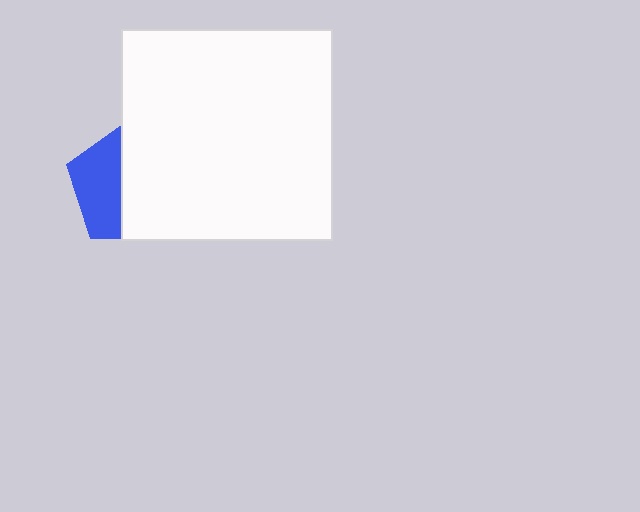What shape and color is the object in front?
The object in front is a white square.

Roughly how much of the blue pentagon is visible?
A small part of it is visible (roughly 41%).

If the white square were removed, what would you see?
You would see the complete blue pentagon.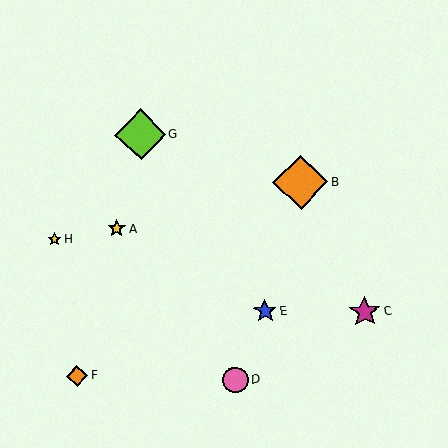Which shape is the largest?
The orange diamond (labeled B) is the largest.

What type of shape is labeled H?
Shape H is a yellow star.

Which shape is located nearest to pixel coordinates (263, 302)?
The blue star (labeled E) at (265, 311) is nearest to that location.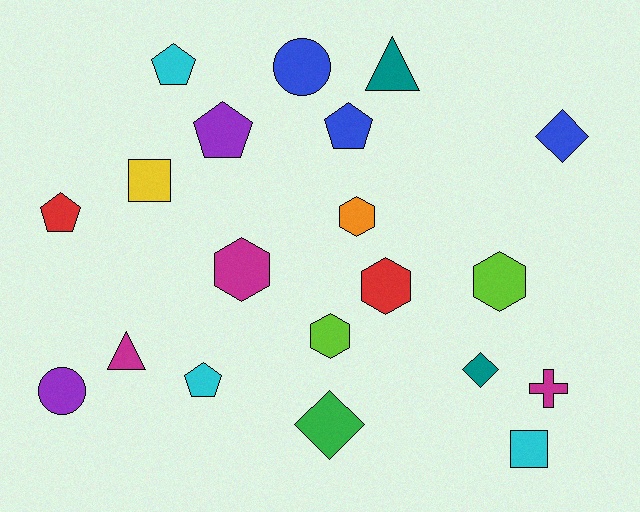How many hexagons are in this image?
There are 5 hexagons.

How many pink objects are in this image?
There are no pink objects.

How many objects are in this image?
There are 20 objects.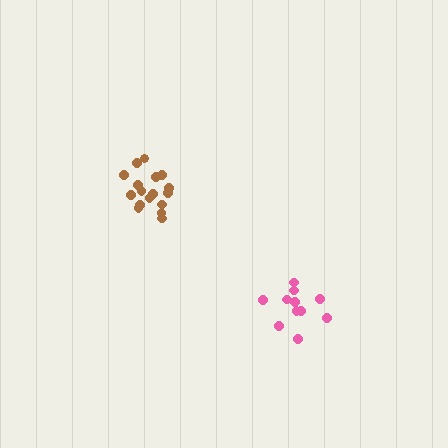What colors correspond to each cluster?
The clusters are colored: pink, brown.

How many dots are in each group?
Group 1: 12 dots, Group 2: 17 dots (29 total).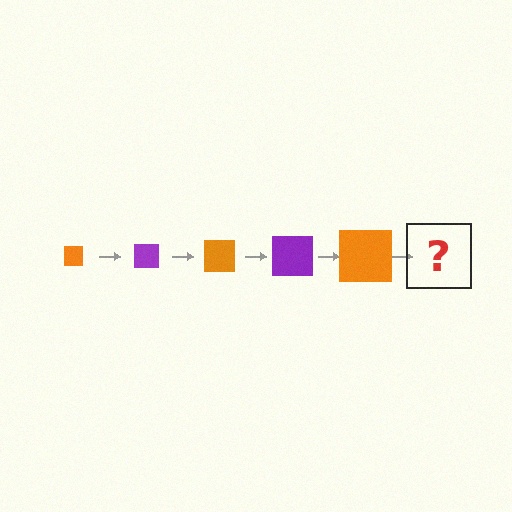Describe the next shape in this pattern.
It should be a purple square, larger than the previous one.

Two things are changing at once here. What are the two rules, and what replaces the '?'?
The two rules are that the square grows larger each step and the color cycles through orange and purple. The '?' should be a purple square, larger than the previous one.